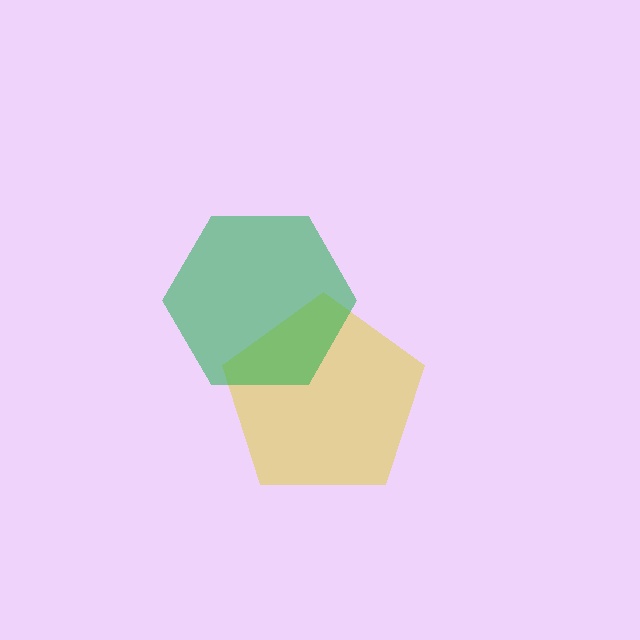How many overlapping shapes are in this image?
There are 2 overlapping shapes in the image.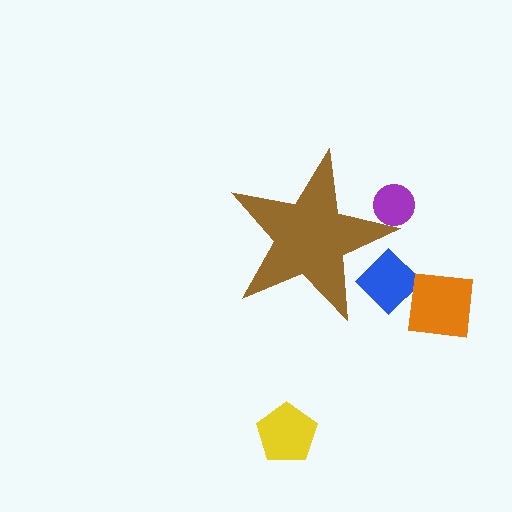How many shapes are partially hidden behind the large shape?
2 shapes are partially hidden.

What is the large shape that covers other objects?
A brown star.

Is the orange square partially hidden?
No, the orange square is fully visible.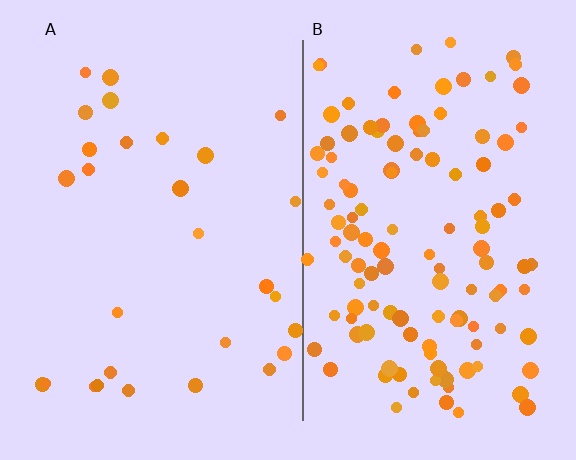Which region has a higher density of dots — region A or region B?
B (the right).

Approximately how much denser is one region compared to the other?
Approximately 4.2× — region B over region A.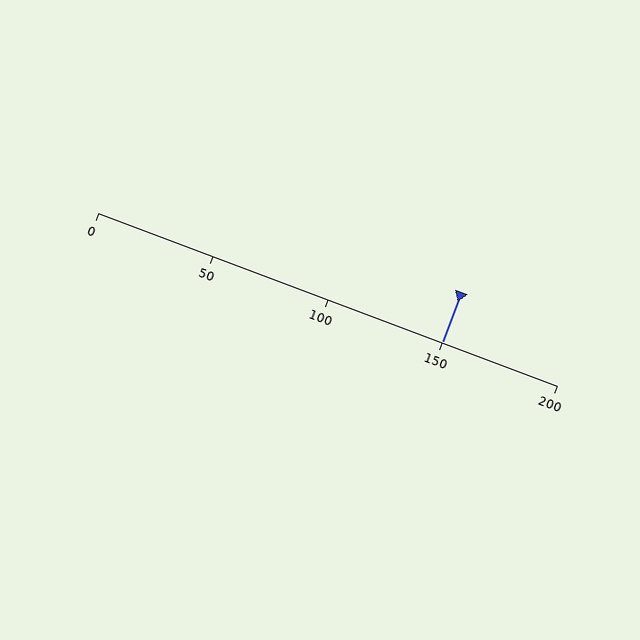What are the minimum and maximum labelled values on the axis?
The axis runs from 0 to 200.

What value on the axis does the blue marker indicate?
The marker indicates approximately 150.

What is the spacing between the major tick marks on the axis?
The major ticks are spaced 50 apart.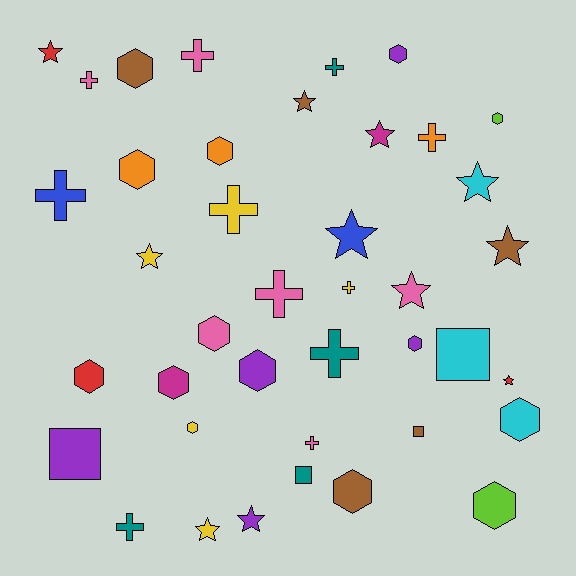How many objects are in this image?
There are 40 objects.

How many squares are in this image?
There are 4 squares.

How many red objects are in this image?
There are 3 red objects.